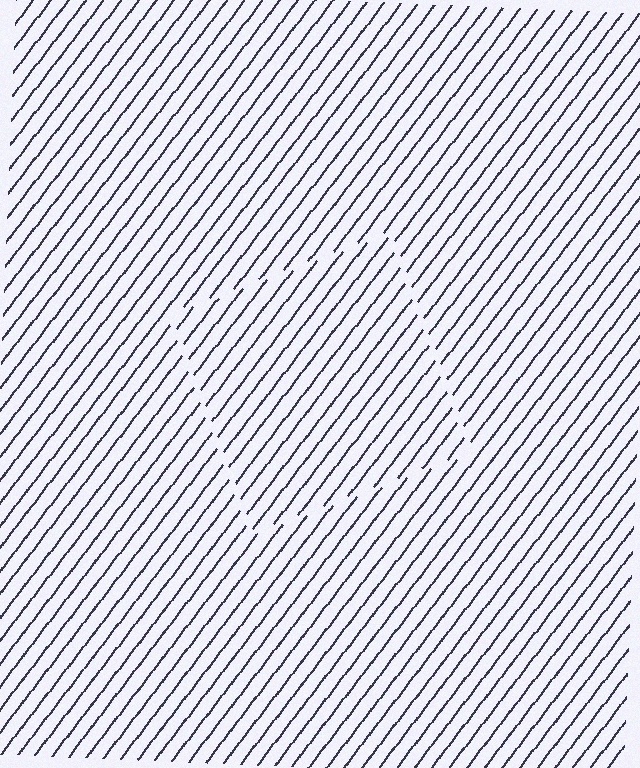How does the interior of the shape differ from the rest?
The interior of the shape contains the same grating, shifted by half a period — the contour is defined by the phase discontinuity where line-ends from the inner and outer gratings abut.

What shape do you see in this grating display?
An illusory square. The interior of the shape contains the same grating, shifted by half a period — the contour is defined by the phase discontinuity where line-ends from the inner and outer gratings abut.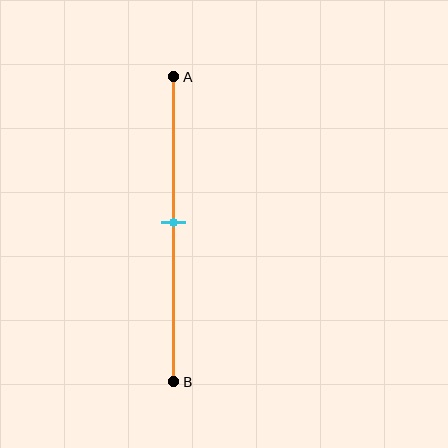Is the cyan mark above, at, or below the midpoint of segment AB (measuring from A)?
The cyan mark is approximately at the midpoint of segment AB.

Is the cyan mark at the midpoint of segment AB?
Yes, the mark is approximately at the midpoint.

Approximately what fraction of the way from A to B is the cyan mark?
The cyan mark is approximately 50% of the way from A to B.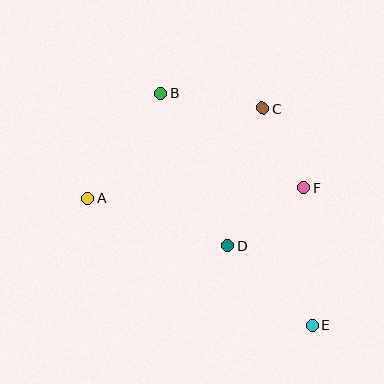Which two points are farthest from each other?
Points B and E are farthest from each other.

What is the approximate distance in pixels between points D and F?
The distance between D and F is approximately 96 pixels.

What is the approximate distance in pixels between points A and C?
The distance between A and C is approximately 196 pixels.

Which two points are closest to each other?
Points C and F are closest to each other.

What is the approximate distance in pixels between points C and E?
The distance between C and E is approximately 222 pixels.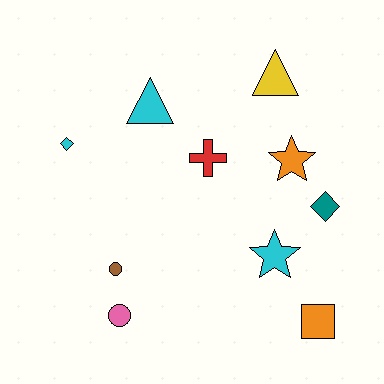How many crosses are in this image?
There is 1 cross.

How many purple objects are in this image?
There are no purple objects.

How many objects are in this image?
There are 10 objects.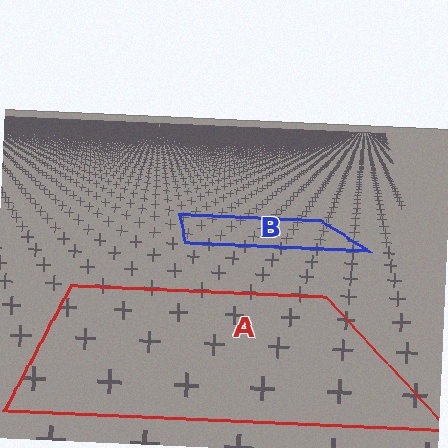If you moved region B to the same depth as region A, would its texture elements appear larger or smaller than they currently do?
They would appear larger. At a closer depth, the same texture elements are projected at a bigger on-screen size.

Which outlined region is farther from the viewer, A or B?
Region B is farther from the viewer — the texture elements inside it appear smaller and more densely packed.